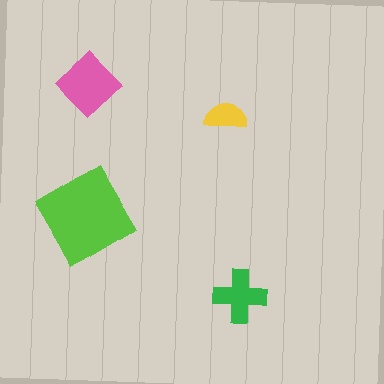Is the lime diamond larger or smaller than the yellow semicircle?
Larger.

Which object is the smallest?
The yellow semicircle.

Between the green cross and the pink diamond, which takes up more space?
The pink diamond.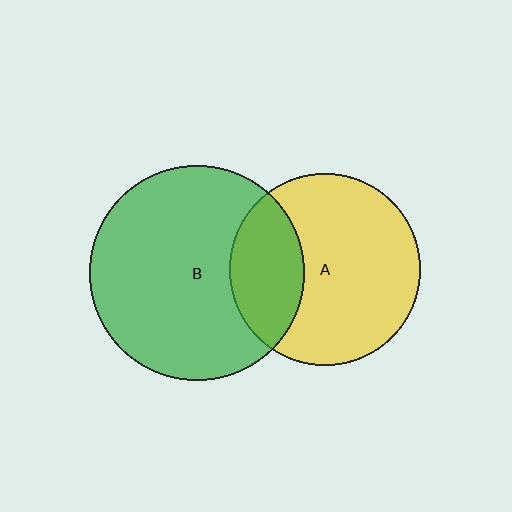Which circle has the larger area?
Circle B (green).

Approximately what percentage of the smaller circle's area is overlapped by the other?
Approximately 30%.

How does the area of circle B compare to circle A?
Approximately 1.3 times.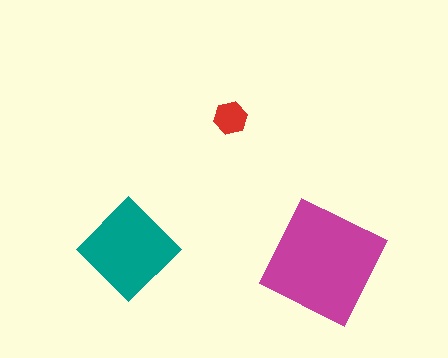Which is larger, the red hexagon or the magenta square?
The magenta square.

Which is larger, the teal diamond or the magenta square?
The magenta square.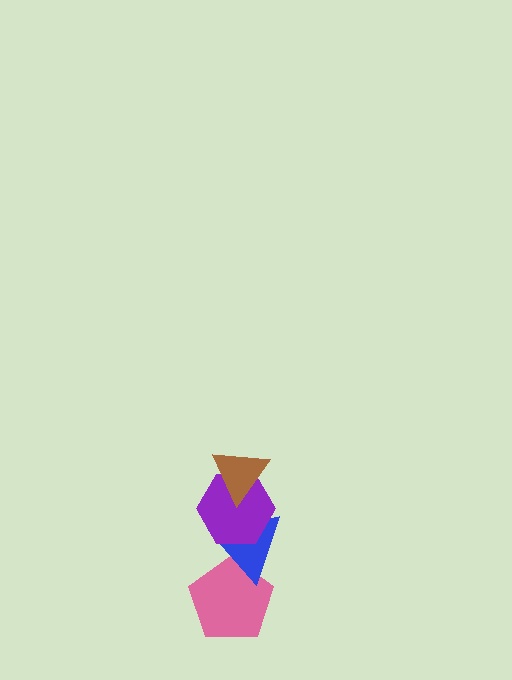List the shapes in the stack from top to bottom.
From top to bottom: the brown triangle, the purple hexagon, the blue triangle, the pink pentagon.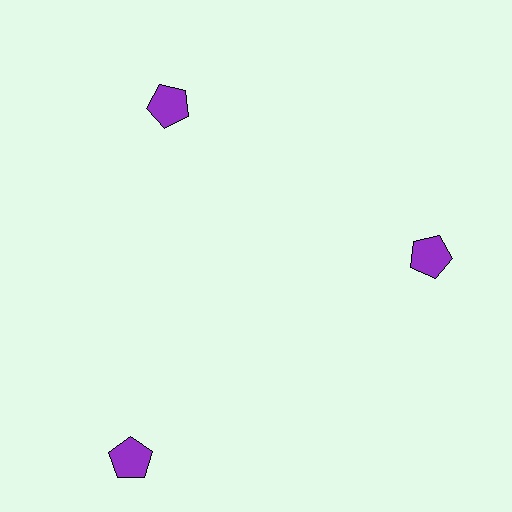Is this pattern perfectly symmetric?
No. The 3 purple pentagons are arranged in a ring, but one element near the 7 o'clock position is pushed outward from the center, breaking the 3-fold rotational symmetry.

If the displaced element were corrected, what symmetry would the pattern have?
It would have 3-fold rotational symmetry — the pattern would map onto itself every 120 degrees.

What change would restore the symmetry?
The symmetry would be restored by moving it inward, back onto the ring so that all 3 pentagons sit at equal angles and equal distance from the center.